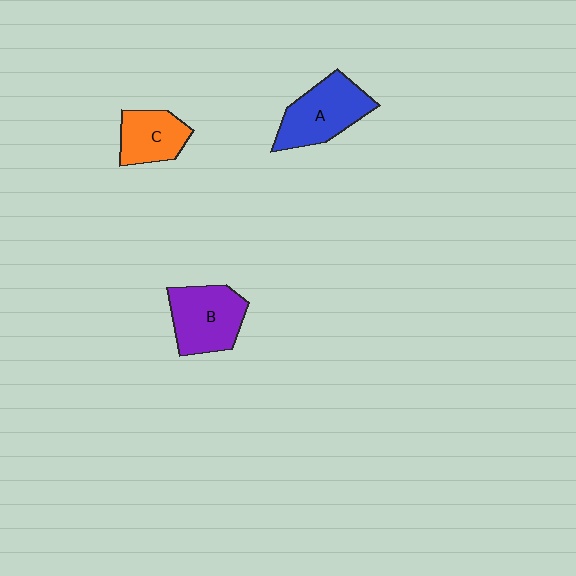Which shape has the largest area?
Shape A (blue).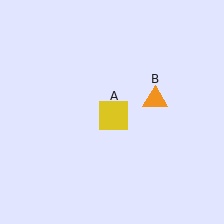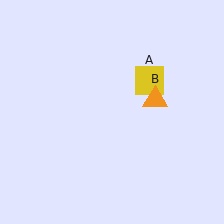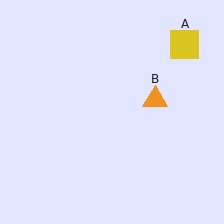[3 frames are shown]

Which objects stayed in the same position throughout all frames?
Orange triangle (object B) remained stationary.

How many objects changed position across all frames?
1 object changed position: yellow square (object A).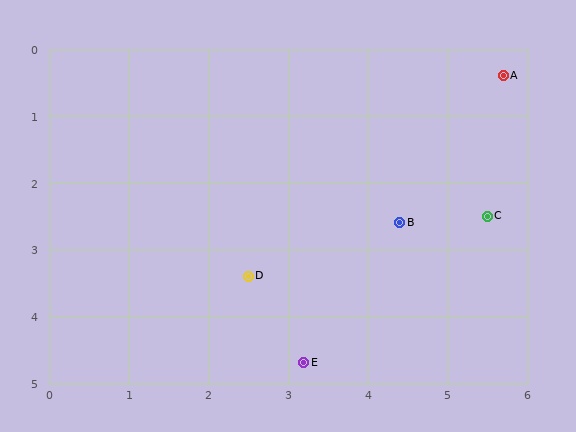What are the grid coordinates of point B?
Point B is at approximately (4.4, 2.6).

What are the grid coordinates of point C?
Point C is at approximately (5.5, 2.5).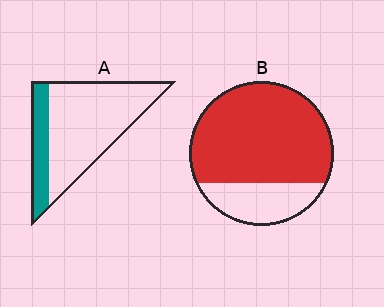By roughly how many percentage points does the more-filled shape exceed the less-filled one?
By roughly 50 percentage points (B over A).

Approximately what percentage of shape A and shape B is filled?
A is approximately 25% and B is approximately 75%.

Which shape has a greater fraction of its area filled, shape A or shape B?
Shape B.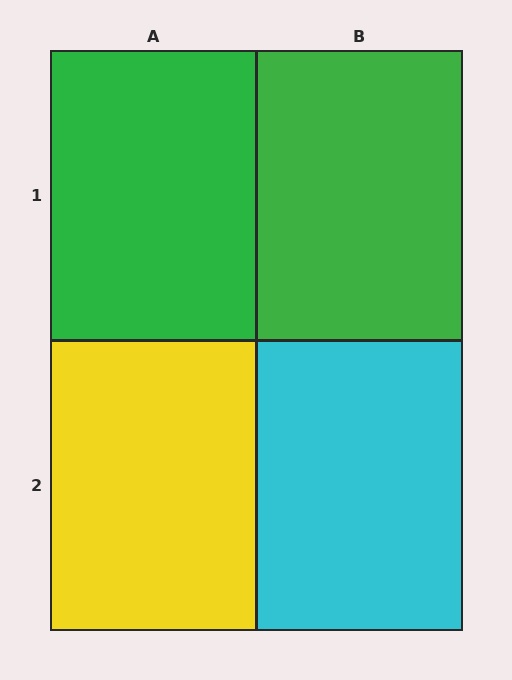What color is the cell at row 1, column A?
Green.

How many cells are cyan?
1 cell is cyan.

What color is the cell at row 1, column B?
Green.